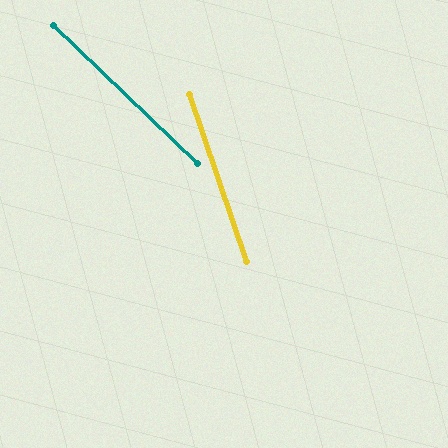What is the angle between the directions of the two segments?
Approximately 27 degrees.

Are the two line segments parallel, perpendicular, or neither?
Neither parallel nor perpendicular — they differ by about 27°.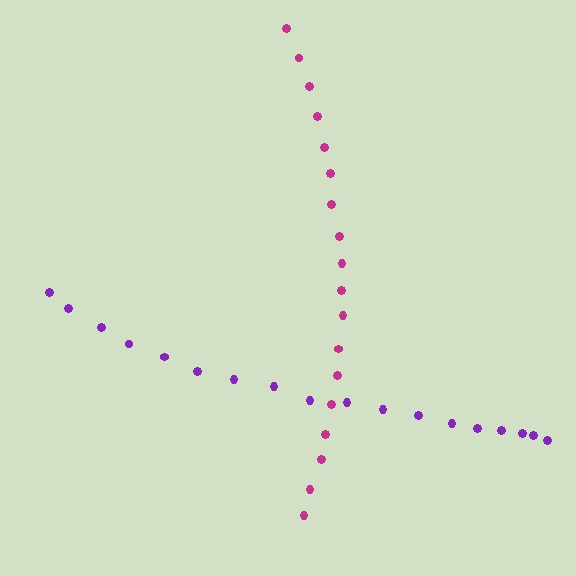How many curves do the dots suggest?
There are 2 distinct paths.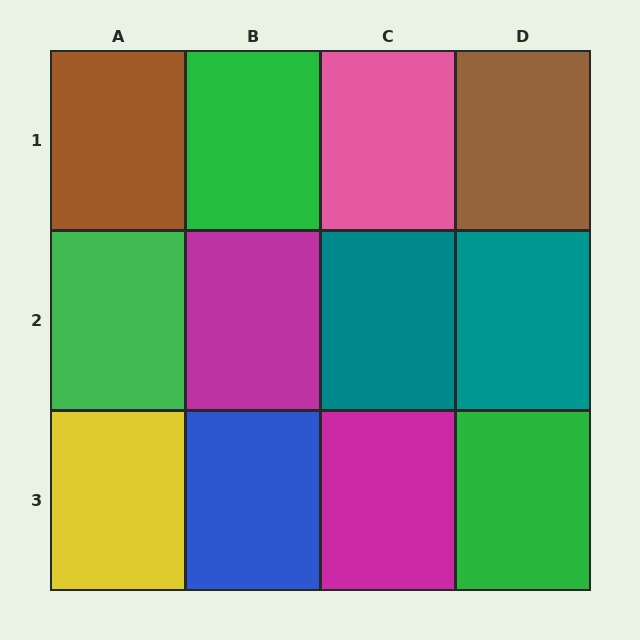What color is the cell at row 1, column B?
Green.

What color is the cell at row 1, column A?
Brown.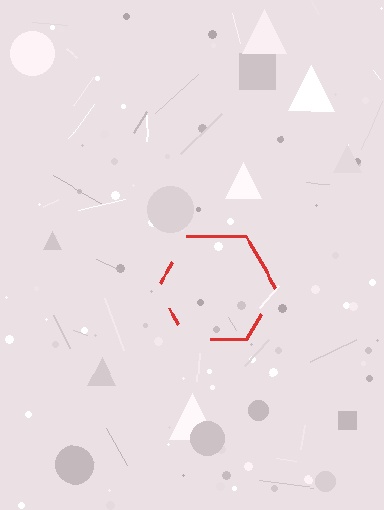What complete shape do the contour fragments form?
The contour fragments form a hexagon.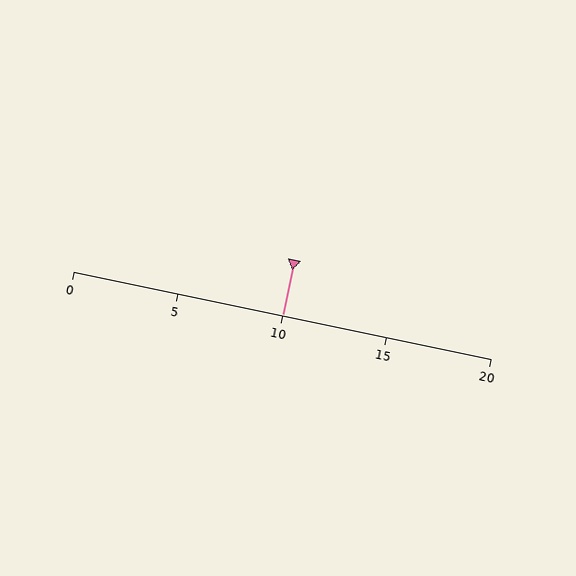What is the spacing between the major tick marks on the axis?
The major ticks are spaced 5 apart.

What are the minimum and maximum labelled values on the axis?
The axis runs from 0 to 20.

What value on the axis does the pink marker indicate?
The marker indicates approximately 10.